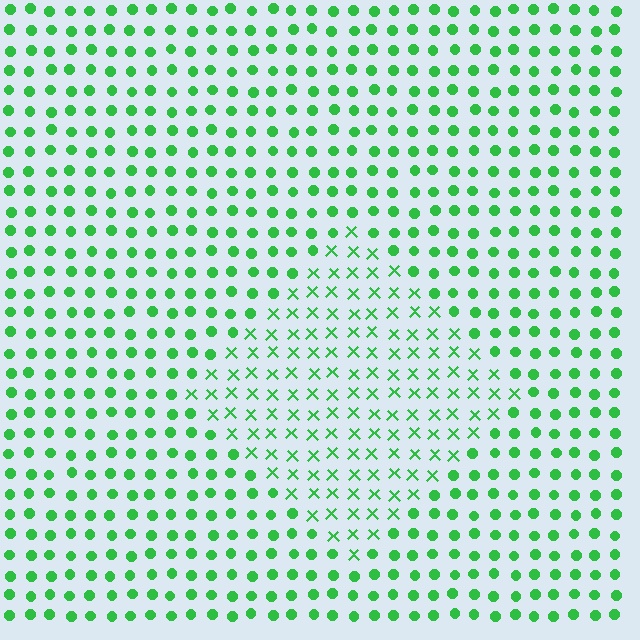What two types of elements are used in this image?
The image uses X marks inside the diamond region and circles outside it.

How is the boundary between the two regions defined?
The boundary is defined by a change in element shape: X marks inside vs. circles outside. All elements share the same color and spacing.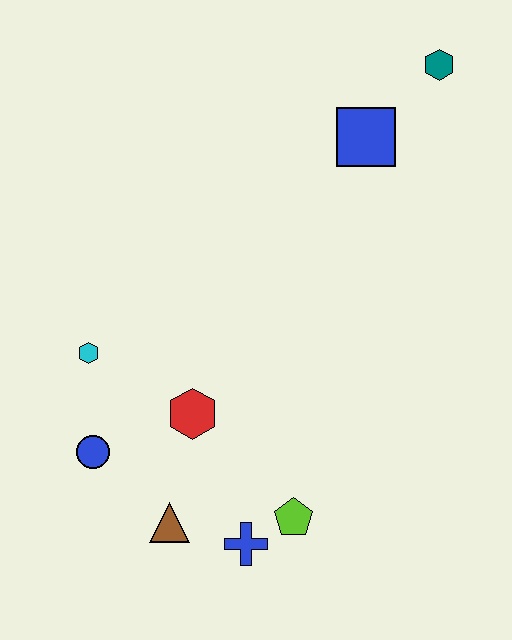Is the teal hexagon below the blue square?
No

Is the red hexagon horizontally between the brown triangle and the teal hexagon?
Yes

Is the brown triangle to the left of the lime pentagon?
Yes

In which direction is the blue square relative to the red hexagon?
The blue square is above the red hexagon.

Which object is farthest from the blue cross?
The teal hexagon is farthest from the blue cross.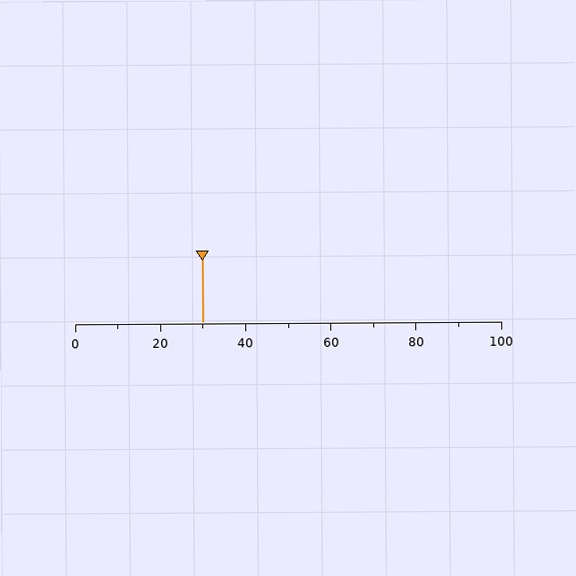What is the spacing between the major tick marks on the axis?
The major ticks are spaced 20 apart.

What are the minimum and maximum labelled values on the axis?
The axis runs from 0 to 100.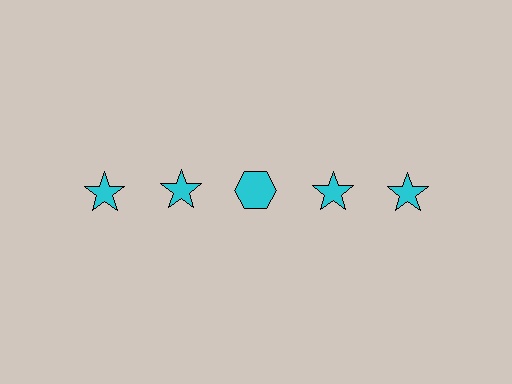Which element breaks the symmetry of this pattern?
The cyan hexagon in the top row, center column breaks the symmetry. All other shapes are cyan stars.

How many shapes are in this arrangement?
There are 5 shapes arranged in a grid pattern.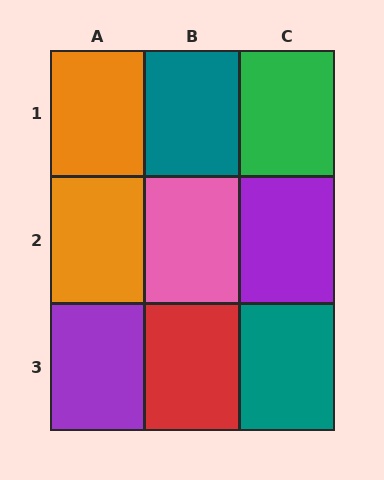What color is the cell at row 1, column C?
Green.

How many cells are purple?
2 cells are purple.